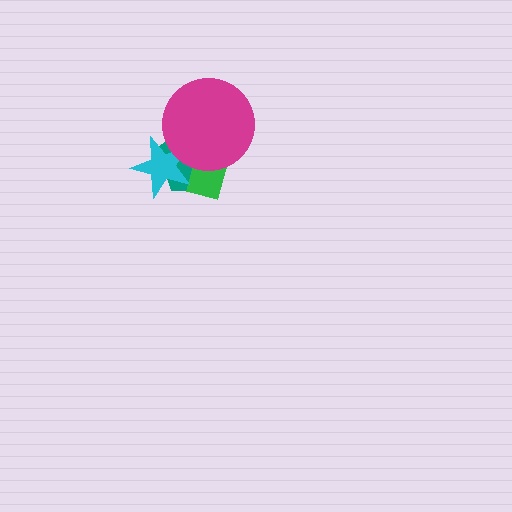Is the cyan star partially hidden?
Yes, it is partially covered by another shape.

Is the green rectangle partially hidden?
Yes, it is partially covered by another shape.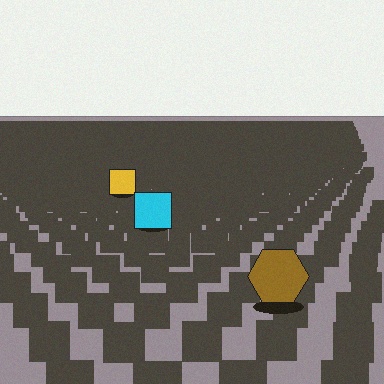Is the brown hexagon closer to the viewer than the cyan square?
Yes. The brown hexagon is closer — you can tell from the texture gradient: the ground texture is coarser near it.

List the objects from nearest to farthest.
From nearest to farthest: the brown hexagon, the cyan square, the yellow square.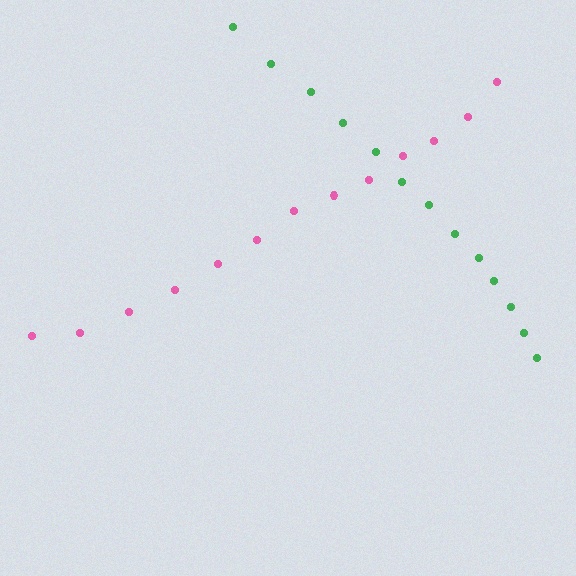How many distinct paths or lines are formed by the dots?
There are 2 distinct paths.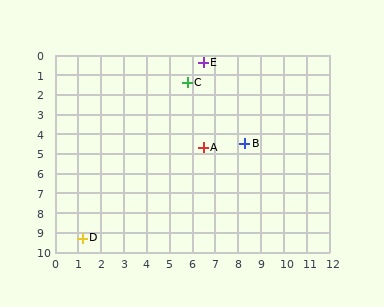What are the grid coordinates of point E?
Point E is at approximately (6.5, 0.4).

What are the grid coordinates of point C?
Point C is at approximately (5.8, 1.4).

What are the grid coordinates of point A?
Point A is at approximately (6.5, 4.7).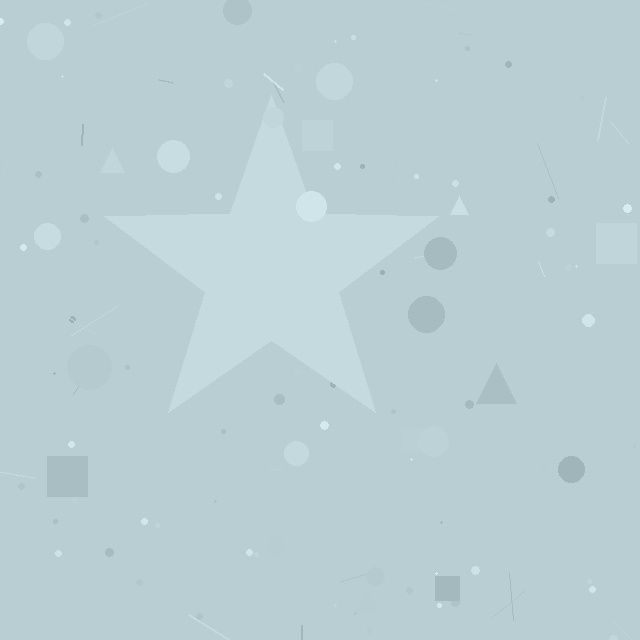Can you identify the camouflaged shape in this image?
The camouflaged shape is a star.